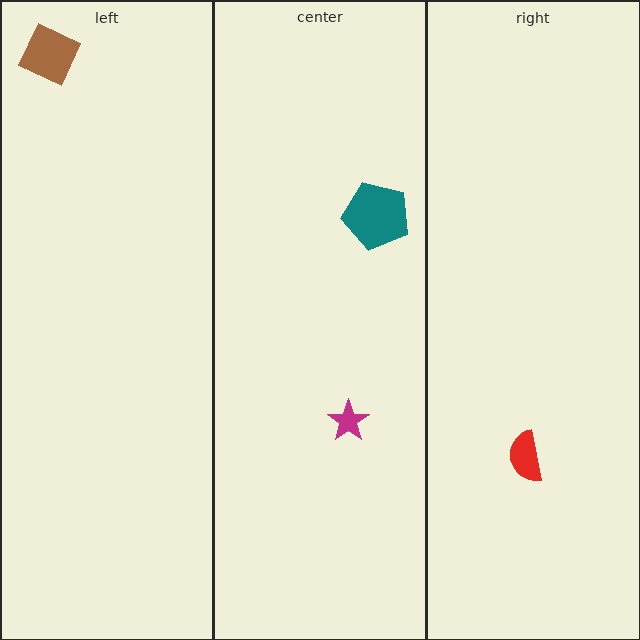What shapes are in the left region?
The brown square.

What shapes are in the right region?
The red semicircle.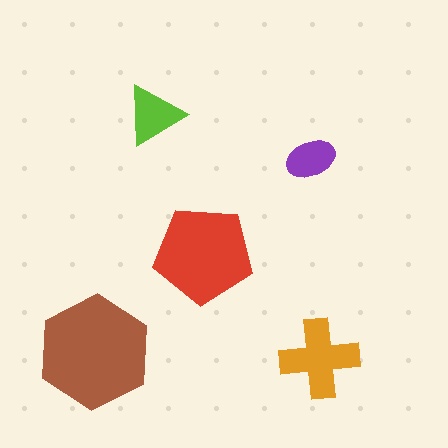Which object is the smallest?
The purple ellipse.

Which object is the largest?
The brown hexagon.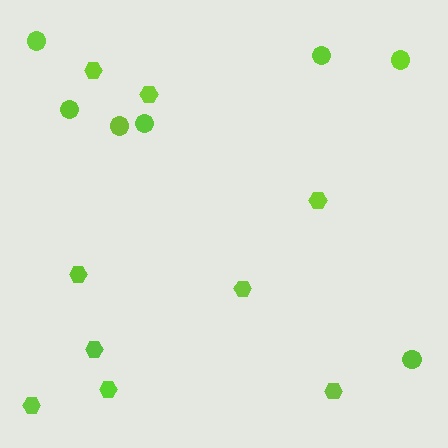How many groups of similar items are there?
There are 2 groups: one group of hexagons (9) and one group of circles (7).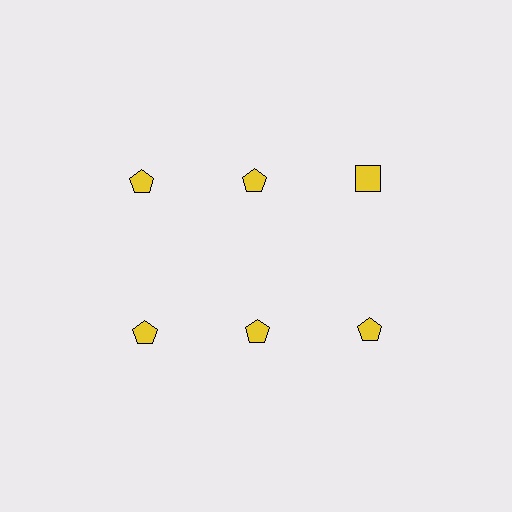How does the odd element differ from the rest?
It has a different shape: square instead of pentagon.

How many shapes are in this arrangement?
There are 6 shapes arranged in a grid pattern.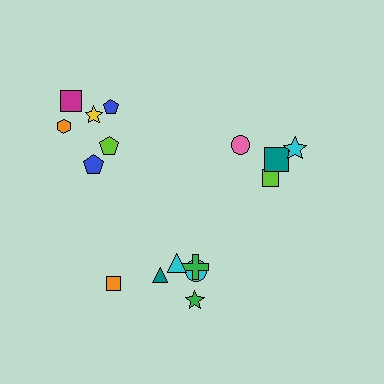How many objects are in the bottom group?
There are 6 objects.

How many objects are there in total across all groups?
There are 16 objects.